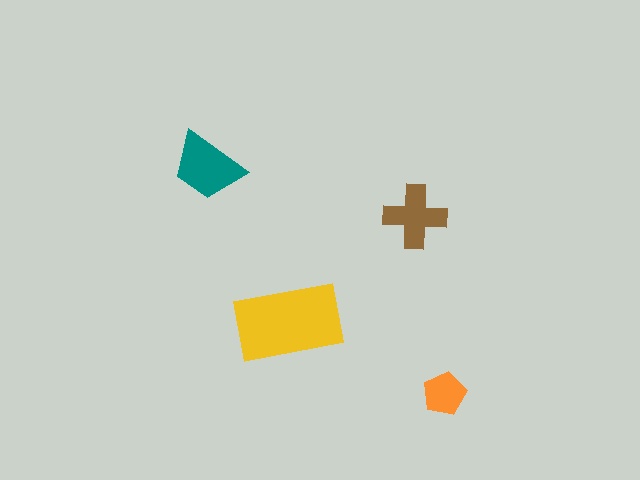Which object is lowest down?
The orange pentagon is bottommost.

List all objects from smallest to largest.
The orange pentagon, the brown cross, the teal trapezoid, the yellow rectangle.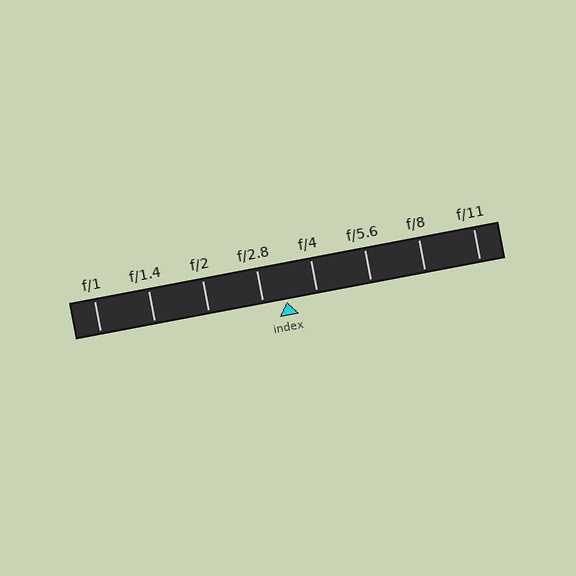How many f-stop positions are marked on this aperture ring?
There are 8 f-stop positions marked.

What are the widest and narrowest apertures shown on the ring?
The widest aperture shown is f/1 and the narrowest is f/11.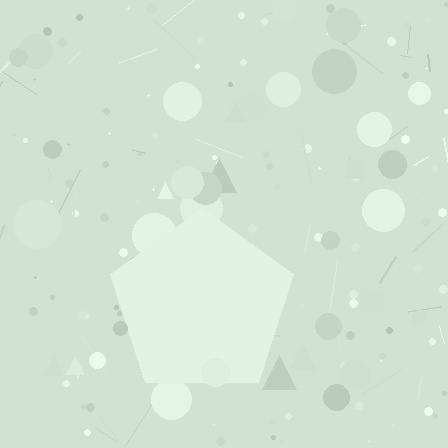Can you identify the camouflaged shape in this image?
The camouflaged shape is a pentagon.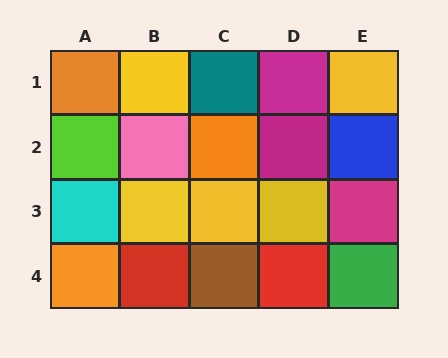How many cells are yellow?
5 cells are yellow.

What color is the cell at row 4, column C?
Brown.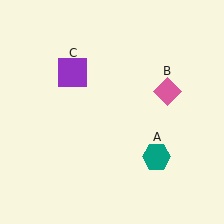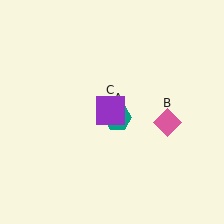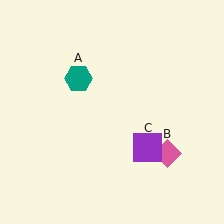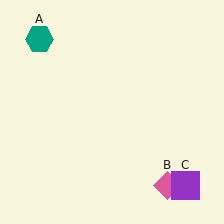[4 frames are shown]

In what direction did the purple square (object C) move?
The purple square (object C) moved down and to the right.